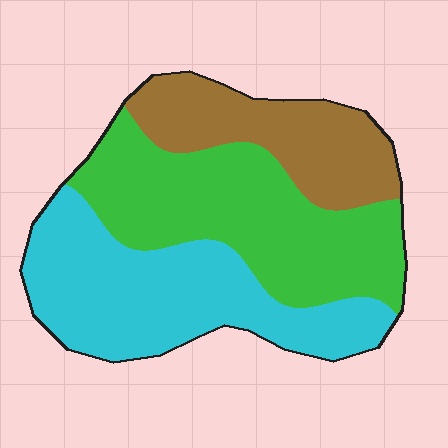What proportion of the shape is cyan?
Cyan covers roughly 40% of the shape.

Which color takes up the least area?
Brown, at roughly 25%.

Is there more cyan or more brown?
Cyan.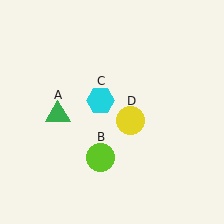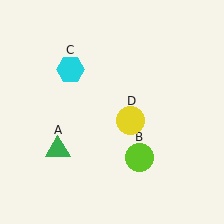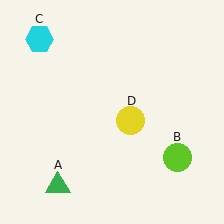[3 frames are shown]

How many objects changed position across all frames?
3 objects changed position: green triangle (object A), lime circle (object B), cyan hexagon (object C).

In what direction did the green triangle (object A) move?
The green triangle (object A) moved down.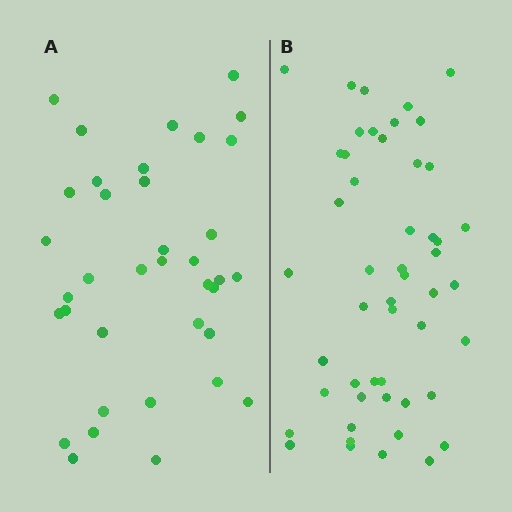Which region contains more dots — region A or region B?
Region B (the right region) has more dots.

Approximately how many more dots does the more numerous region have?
Region B has approximately 15 more dots than region A.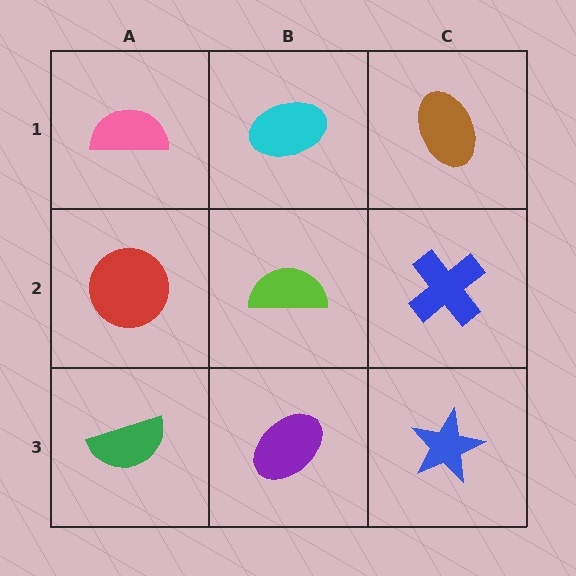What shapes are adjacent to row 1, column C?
A blue cross (row 2, column C), a cyan ellipse (row 1, column B).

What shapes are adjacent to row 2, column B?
A cyan ellipse (row 1, column B), a purple ellipse (row 3, column B), a red circle (row 2, column A), a blue cross (row 2, column C).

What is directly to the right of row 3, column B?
A blue star.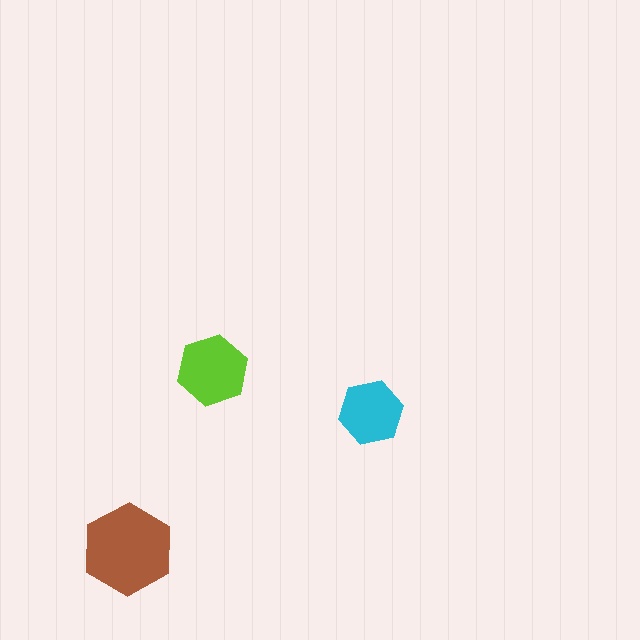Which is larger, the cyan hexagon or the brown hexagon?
The brown one.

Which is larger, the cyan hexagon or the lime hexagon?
The lime one.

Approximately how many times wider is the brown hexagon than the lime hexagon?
About 1.5 times wider.